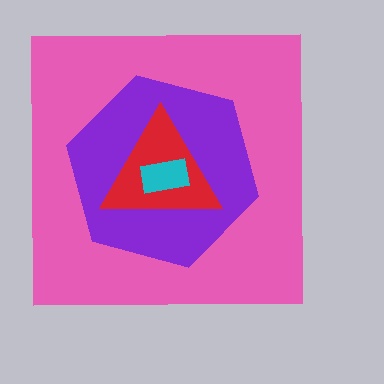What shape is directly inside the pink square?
The purple hexagon.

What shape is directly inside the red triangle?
The cyan rectangle.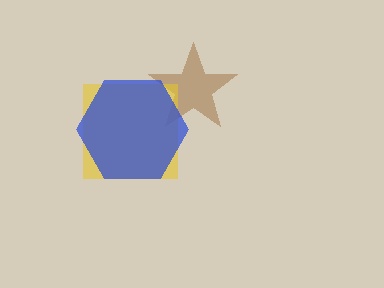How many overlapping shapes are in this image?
There are 3 overlapping shapes in the image.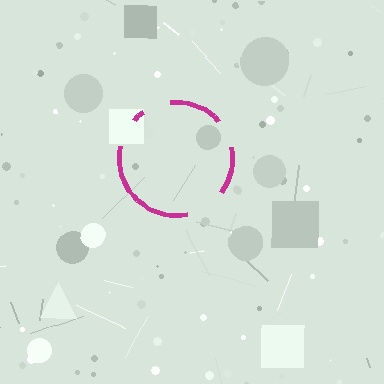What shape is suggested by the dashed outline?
The dashed outline suggests a circle.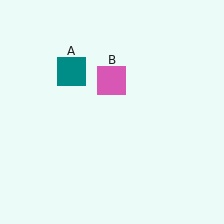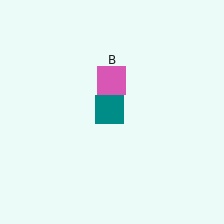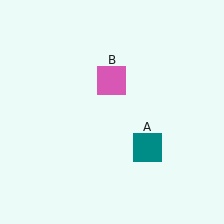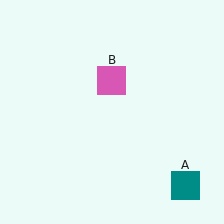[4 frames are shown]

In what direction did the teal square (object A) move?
The teal square (object A) moved down and to the right.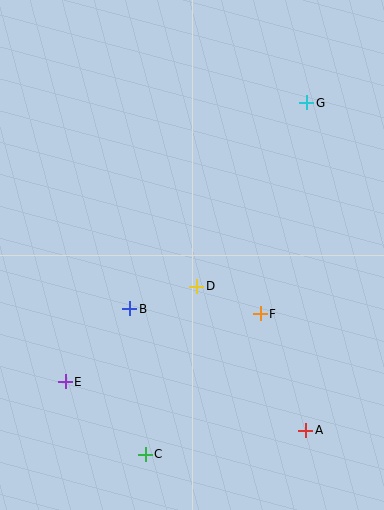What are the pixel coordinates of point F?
Point F is at (260, 314).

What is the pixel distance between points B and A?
The distance between B and A is 214 pixels.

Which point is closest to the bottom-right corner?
Point A is closest to the bottom-right corner.